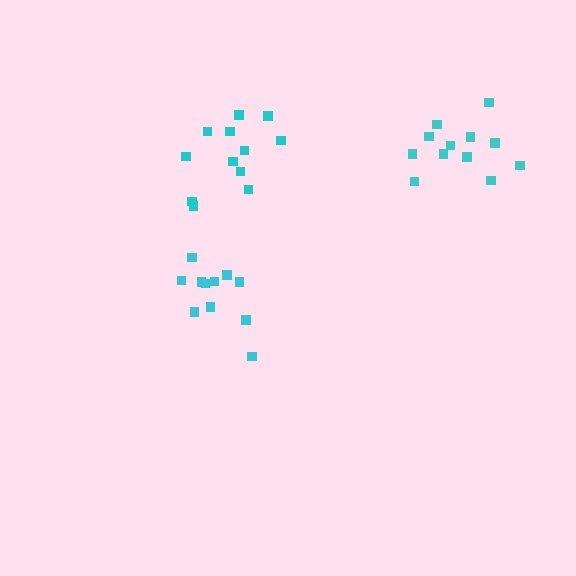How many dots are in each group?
Group 1: 12 dots, Group 2: 12 dots, Group 3: 11 dots (35 total).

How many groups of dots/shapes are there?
There are 3 groups.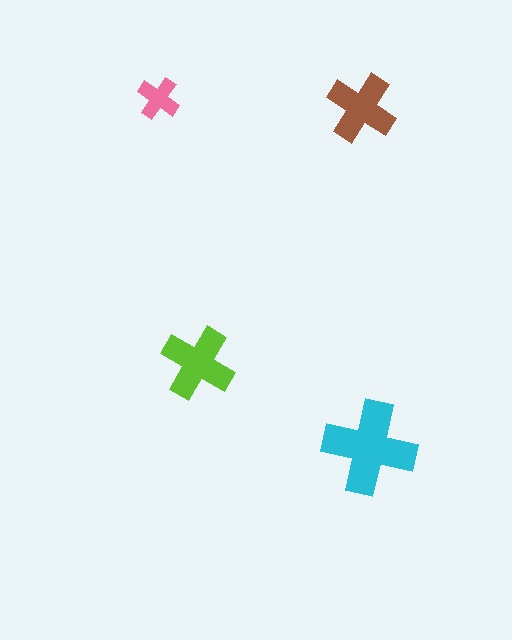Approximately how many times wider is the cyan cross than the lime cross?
About 1.5 times wider.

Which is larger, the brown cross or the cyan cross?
The cyan one.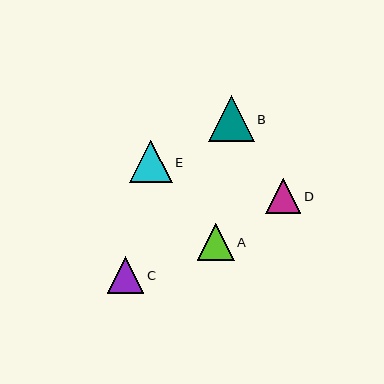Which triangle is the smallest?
Triangle D is the smallest with a size of approximately 35 pixels.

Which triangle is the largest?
Triangle B is the largest with a size of approximately 46 pixels.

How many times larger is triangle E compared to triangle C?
Triangle E is approximately 1.2 times the size of triangle C.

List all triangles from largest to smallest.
From largest to smallest: B, E, A, C, D.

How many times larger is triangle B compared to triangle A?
Triangle B is approximately 1.2 times the size of triangle A.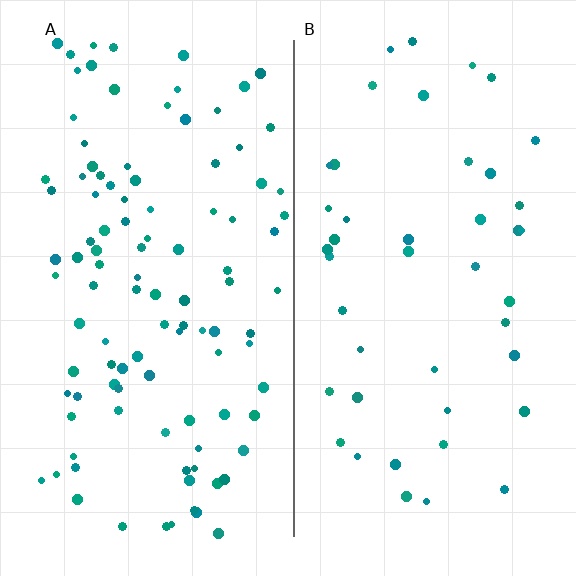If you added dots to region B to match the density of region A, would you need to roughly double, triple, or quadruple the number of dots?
Approximately double.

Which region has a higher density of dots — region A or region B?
A (the left).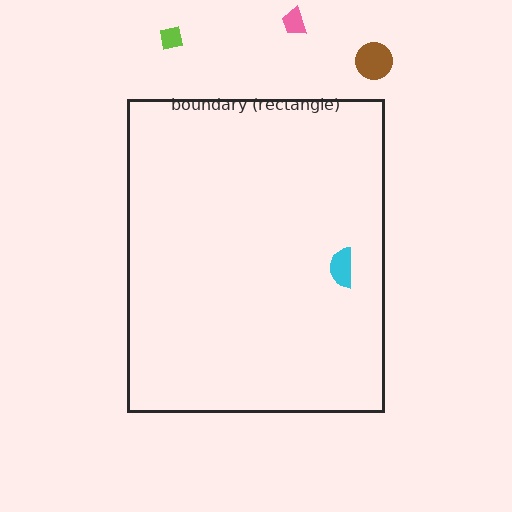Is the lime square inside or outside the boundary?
Outside.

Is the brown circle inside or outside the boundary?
Outside.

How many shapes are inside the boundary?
1 inside, 3 outside.